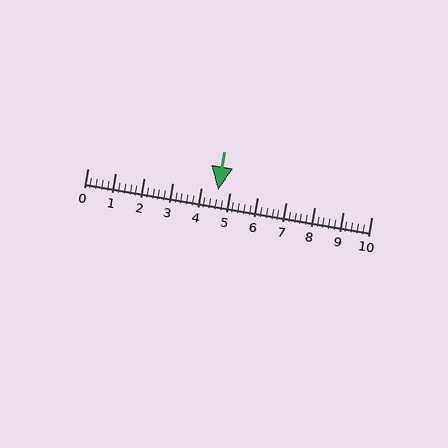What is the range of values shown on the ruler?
The ruler shows values from 0 to 10.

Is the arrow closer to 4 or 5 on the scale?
The arrow is closer to 5.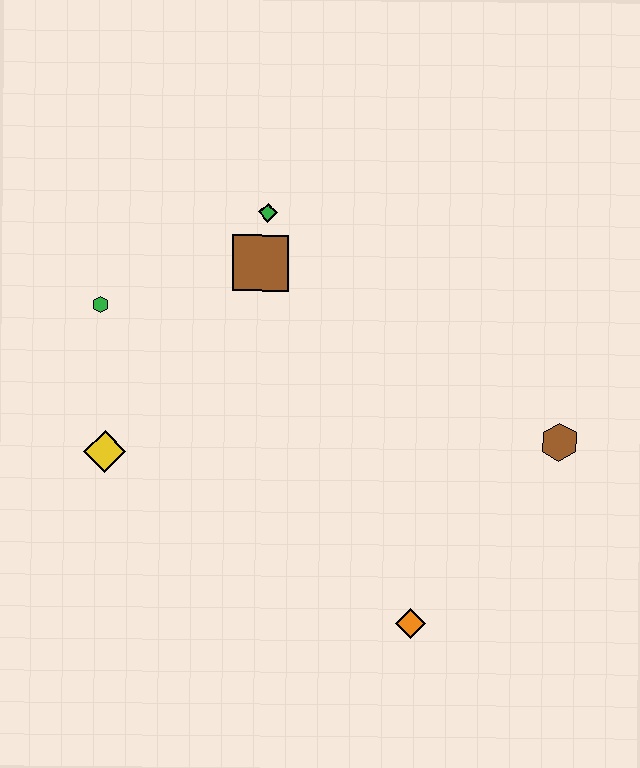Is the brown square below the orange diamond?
No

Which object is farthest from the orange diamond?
The green hexagon is farthest from the orange diamond.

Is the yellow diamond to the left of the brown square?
Yes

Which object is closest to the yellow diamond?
The green hexagon is closest to the yellow diamond.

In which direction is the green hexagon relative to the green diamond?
The green hexagon is to the left of the green diamond.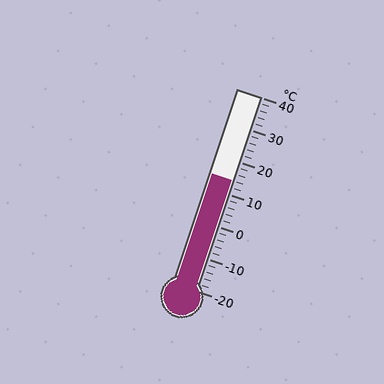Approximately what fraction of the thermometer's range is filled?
The thermometer is filled to approximately 55% of its range.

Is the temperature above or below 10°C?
The temperature is above 10°C.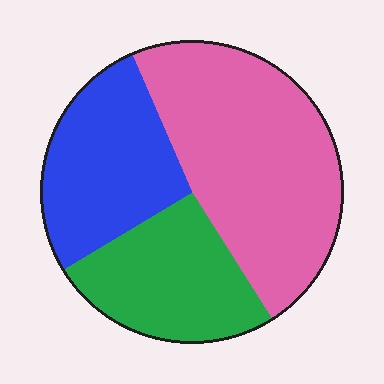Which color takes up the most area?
Pink, at roughly 45%.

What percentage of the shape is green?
Green takes up about one quarter (1/4) of the shape.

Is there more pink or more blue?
Pink.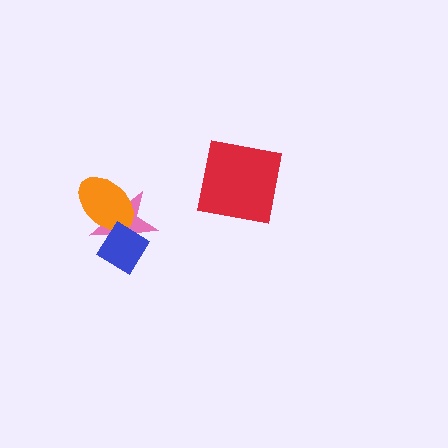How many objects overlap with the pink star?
2 objects overlap with the pink star.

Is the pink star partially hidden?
Yes, it is partially covered by another shape.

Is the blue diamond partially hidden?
No, no other shape covers it.